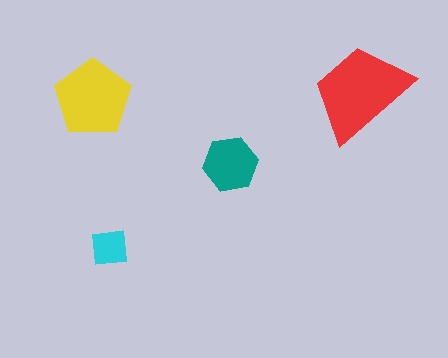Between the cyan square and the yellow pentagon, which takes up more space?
The yellow pentagon.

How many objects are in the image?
There are 4 objects in the image.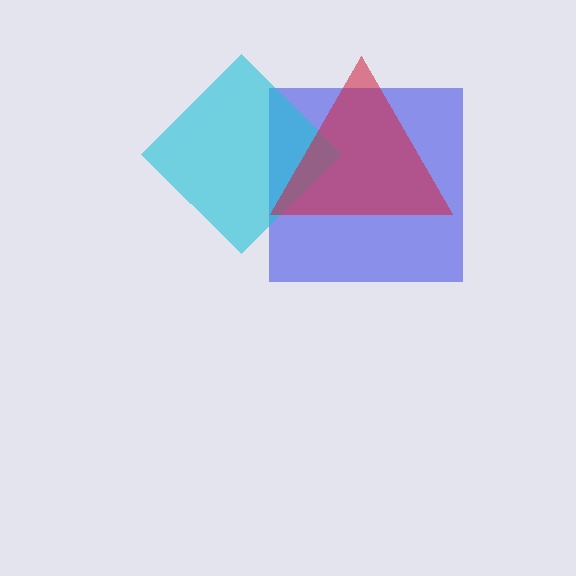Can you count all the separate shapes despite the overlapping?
Yes, there are 3 separate shapes.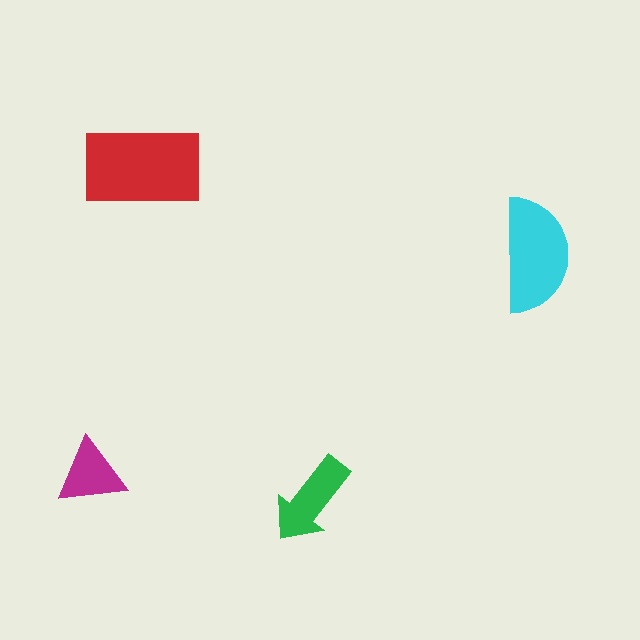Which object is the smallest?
The magenta triangle.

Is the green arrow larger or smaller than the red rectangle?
Smaller.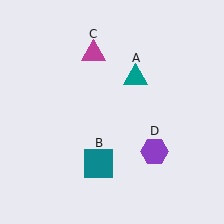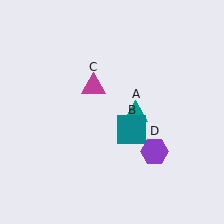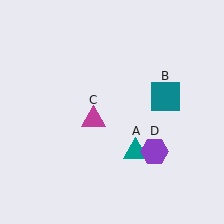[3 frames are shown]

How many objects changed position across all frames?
3 objects changed position: teal triangle (object A), teal square (object B), magenta triangle (object C).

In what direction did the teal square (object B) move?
The teal square (object B) moved up and to the right.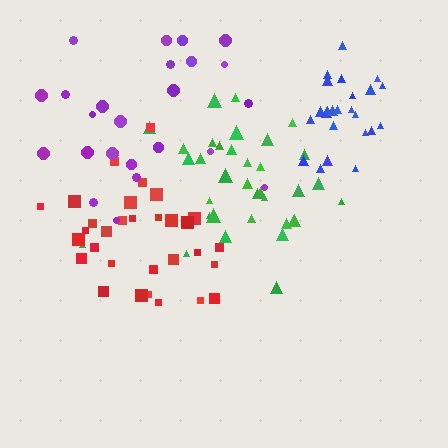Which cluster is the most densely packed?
Blue.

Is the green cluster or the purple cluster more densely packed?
Green.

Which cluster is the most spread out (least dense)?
Purple.